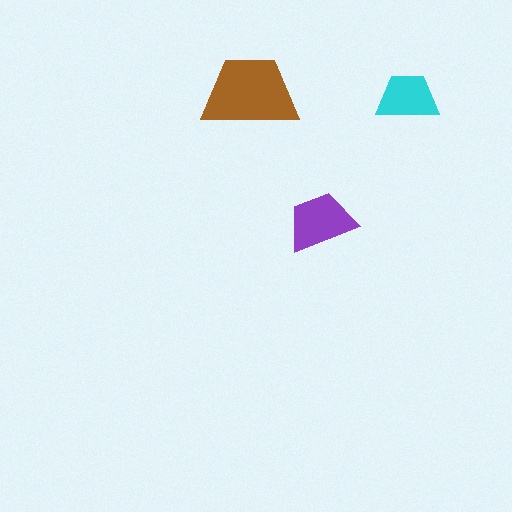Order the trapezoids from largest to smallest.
the brown one, the purple one, the cyan one.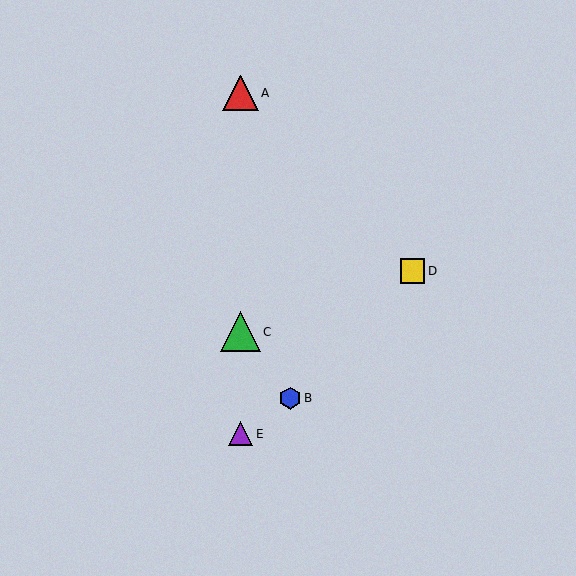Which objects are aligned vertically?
Objects A, C, E are aligned vertically.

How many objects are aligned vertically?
3 objects (A, C, E) are aligned vertically.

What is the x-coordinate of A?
Object A is at x≈240.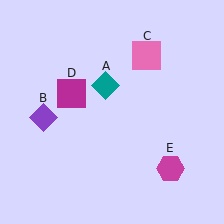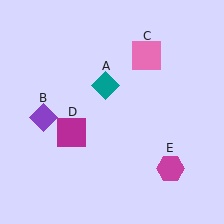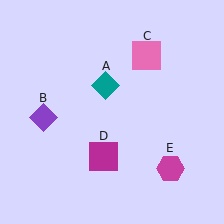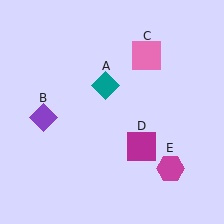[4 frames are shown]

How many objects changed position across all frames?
1 object changed position: magenta square (object D).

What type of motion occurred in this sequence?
The magenta square (object D) rotated counterclockwise around the center of the scene.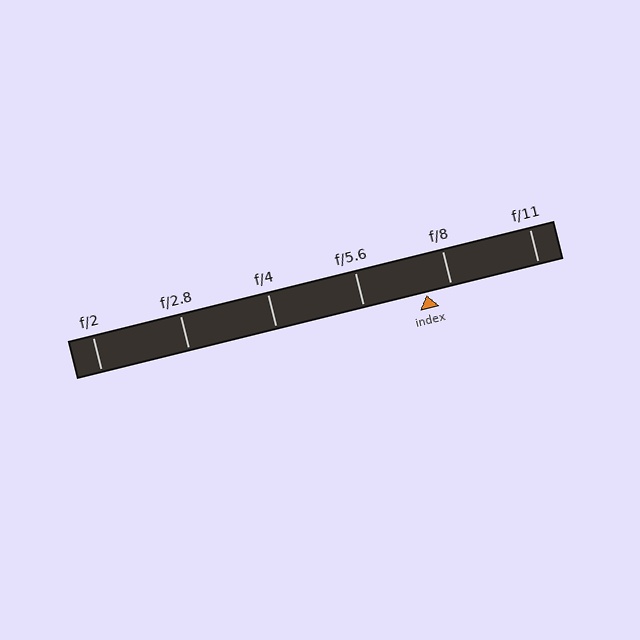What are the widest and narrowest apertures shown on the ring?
The widest aperture shown is f/2 and the narrowest is f/11.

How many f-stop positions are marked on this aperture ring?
There are 6 f-stop positions marked.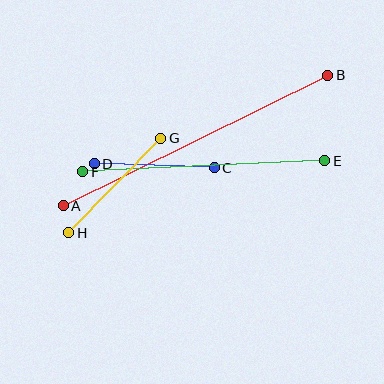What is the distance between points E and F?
The distance is approximately 242 pixels.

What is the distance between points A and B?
The distance is approximately 295 pixels.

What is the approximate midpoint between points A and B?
The midpoint is at approximately (196, 140) pixels.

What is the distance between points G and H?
The distance is approximately 131 pixels.